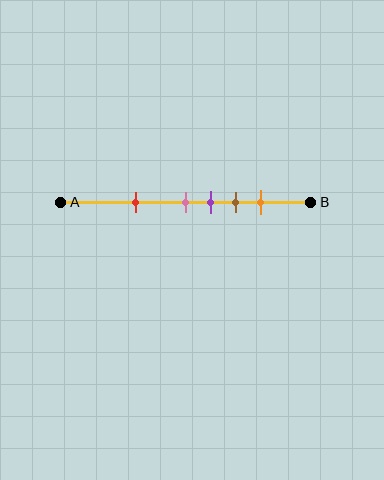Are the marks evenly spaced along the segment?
No, the marks are not evenly spaced.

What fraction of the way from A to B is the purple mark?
The purple mark is approximately 60% (0.6) of the way from A to B.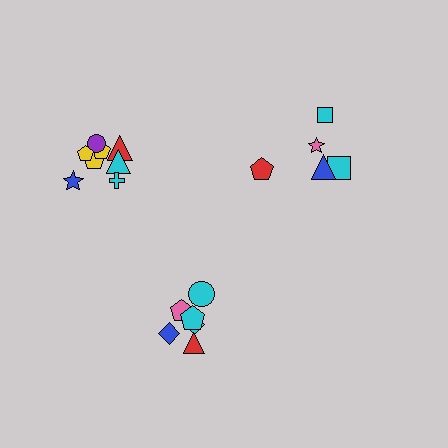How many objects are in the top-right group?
There are 5 objects.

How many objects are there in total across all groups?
There are 19 objects.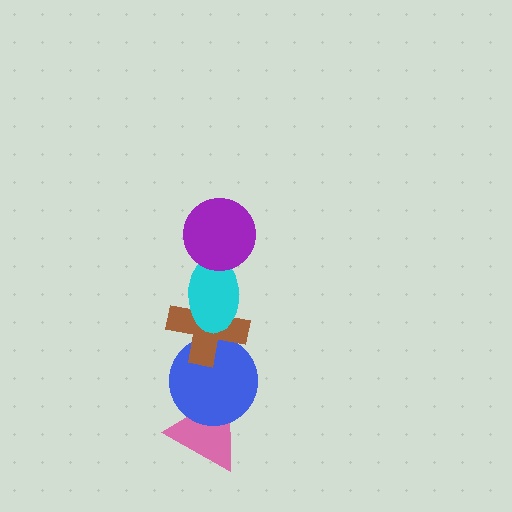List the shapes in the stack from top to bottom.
From top to bottom: the purple circle, the cyan ellipse, the brown cross, the blue circle, the pink triangle.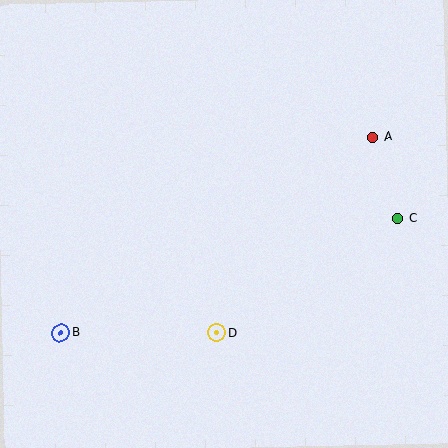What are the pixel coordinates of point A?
Point A is at (373, 137).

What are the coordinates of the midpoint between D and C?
The midpoint between D and C is at (307, 276).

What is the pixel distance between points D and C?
The distance between D and C is 214 pixels.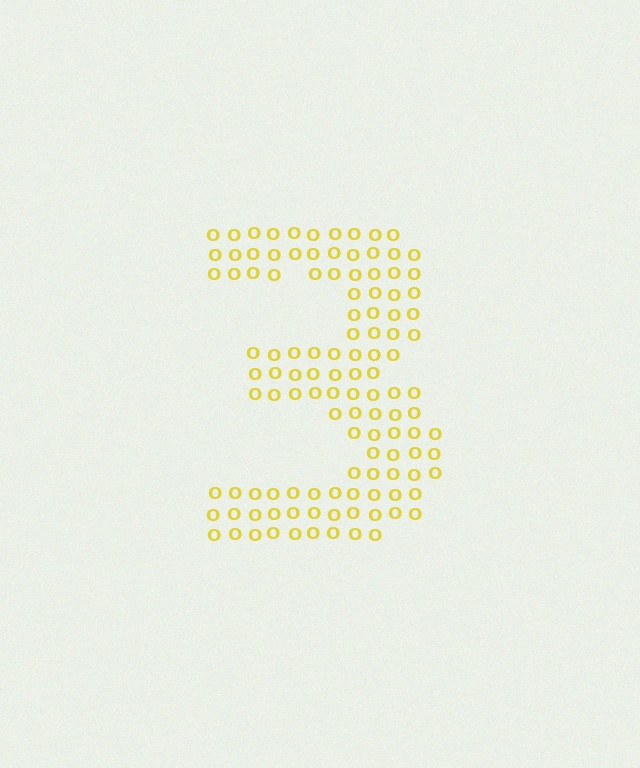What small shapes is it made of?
It is made of small letter O's.